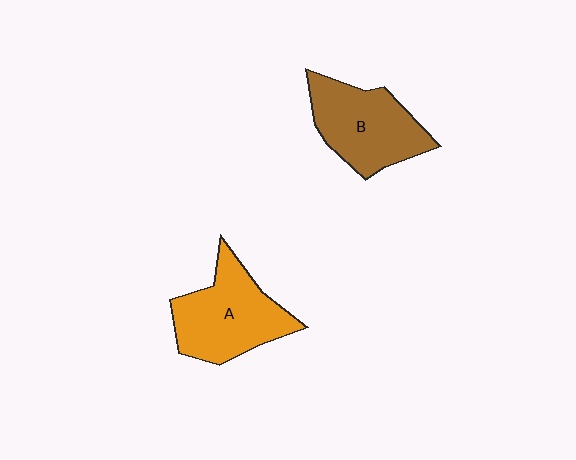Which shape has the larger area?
Shape A (orange).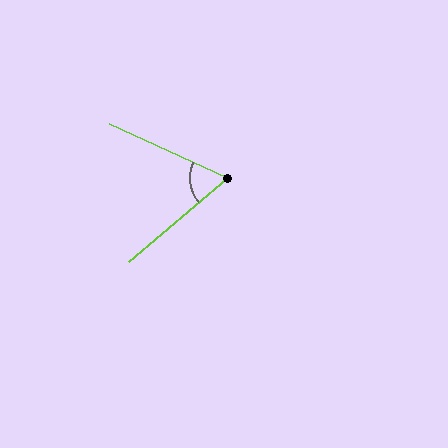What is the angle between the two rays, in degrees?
Approximately 65 degrees.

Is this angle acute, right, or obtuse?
It is acute.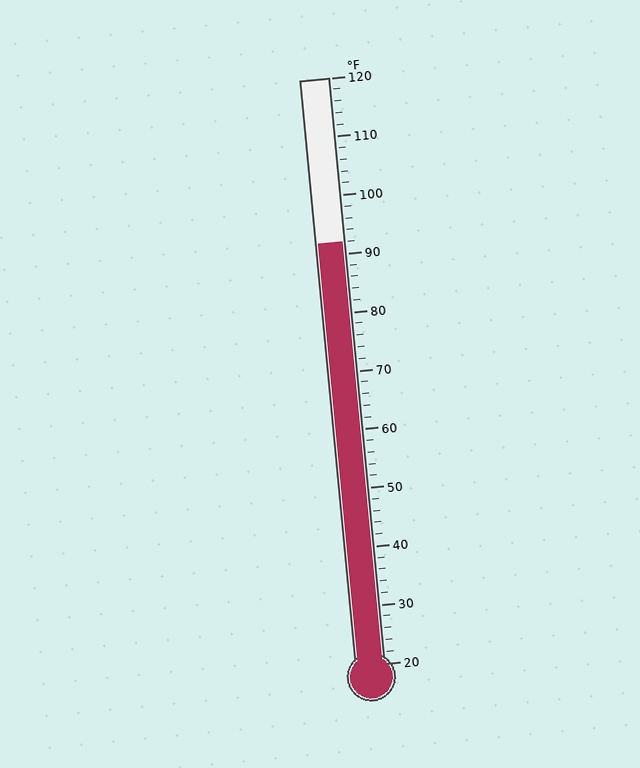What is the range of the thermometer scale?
The thermometer scale ranges from 20°F to 120°F.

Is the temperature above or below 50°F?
The temperature is above 50°F.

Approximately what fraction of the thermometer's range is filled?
The thermometer is filled to approximately 70% of its range.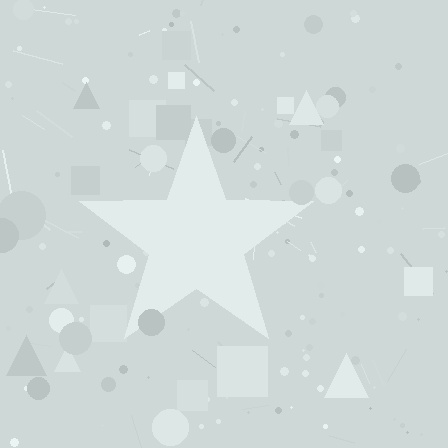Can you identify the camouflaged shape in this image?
The camouflaged shape is a star.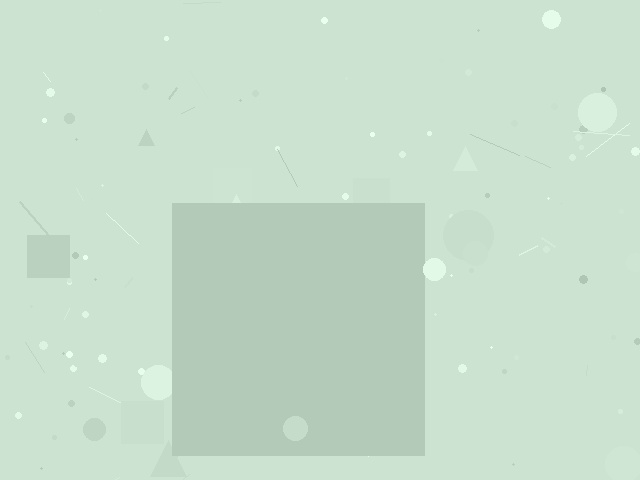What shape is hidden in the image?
A square is hidden in the image.